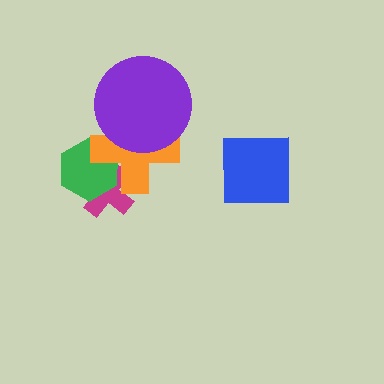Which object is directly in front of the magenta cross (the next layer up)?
The green hexagon is directly in front of the magenta cross.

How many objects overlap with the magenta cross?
2 objects overlap with the magenta cross.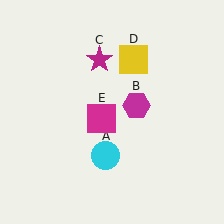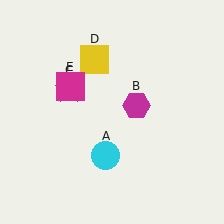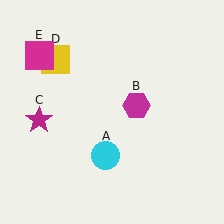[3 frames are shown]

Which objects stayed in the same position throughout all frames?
Cyan circle (object A) and magenta hexagon (object B) remained stationary.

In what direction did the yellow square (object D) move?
The yellow square (object D) moved left.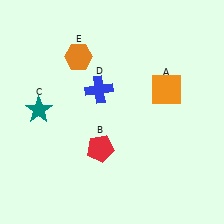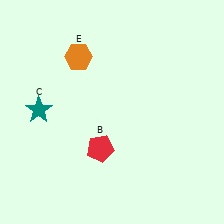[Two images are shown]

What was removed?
The orange square (A), the blue cross (D) were removed in Image 2.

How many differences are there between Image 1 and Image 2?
There are 2 differences between the two images.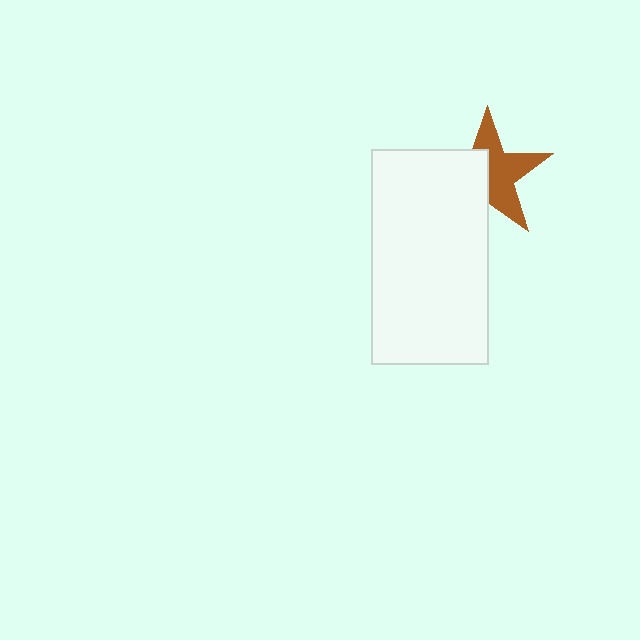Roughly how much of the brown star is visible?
About half of it is visible (roughly 54%).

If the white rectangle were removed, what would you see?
You would see the complete brown star.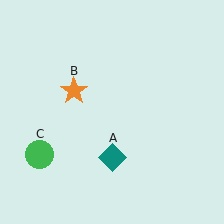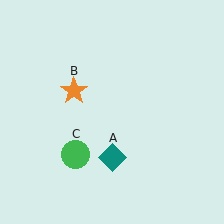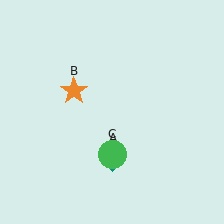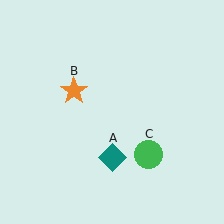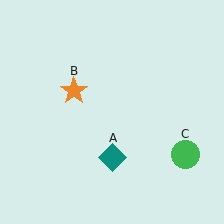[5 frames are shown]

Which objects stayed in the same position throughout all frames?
Teal diamond (object A) and orange star (object B) remained stationary.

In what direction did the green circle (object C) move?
The green circle (object C) moved right.